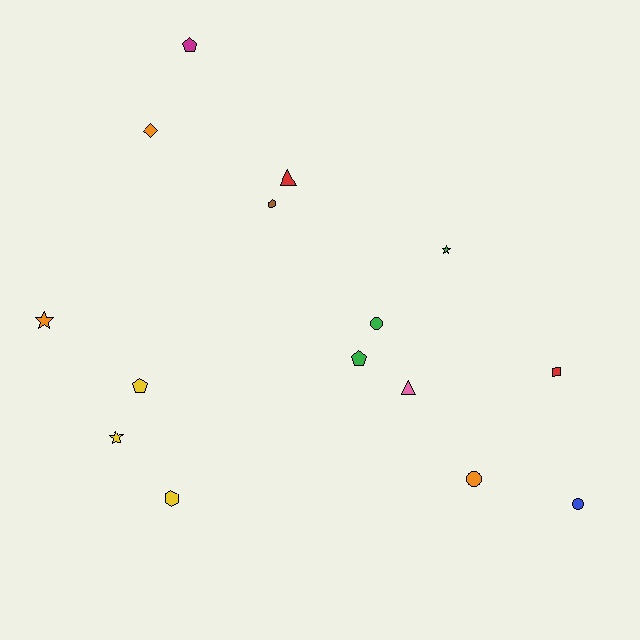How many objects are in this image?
There are 15 objects.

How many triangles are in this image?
There are 2 triangles.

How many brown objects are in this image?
There is 1 brown object.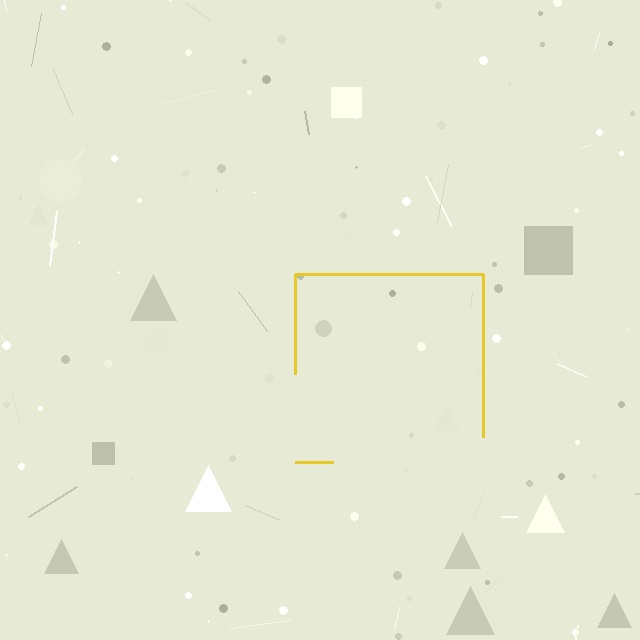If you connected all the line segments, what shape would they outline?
They would outline a square.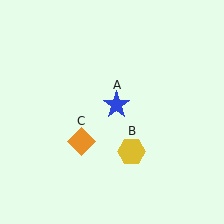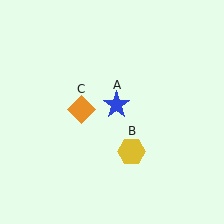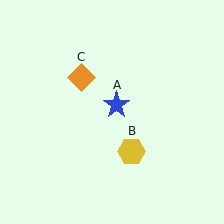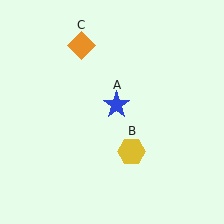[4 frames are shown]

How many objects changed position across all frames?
1 object changed position: orange diamond (object C).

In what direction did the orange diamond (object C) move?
The orange diamond (object C) moved up.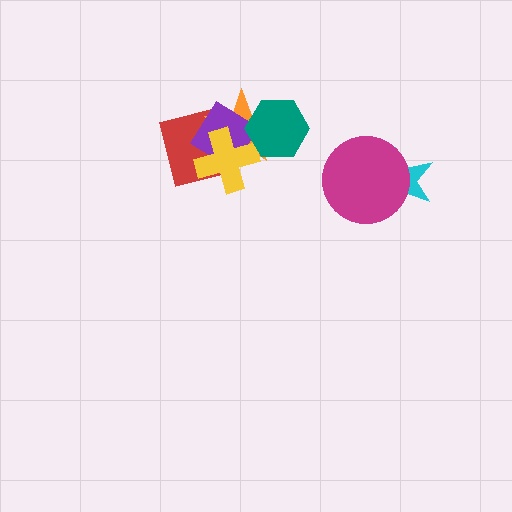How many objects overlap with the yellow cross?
3 objects overlap with the yellow cross.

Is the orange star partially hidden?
Yes, it is partially covered by another shape.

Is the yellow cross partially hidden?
No, no other shape covers it.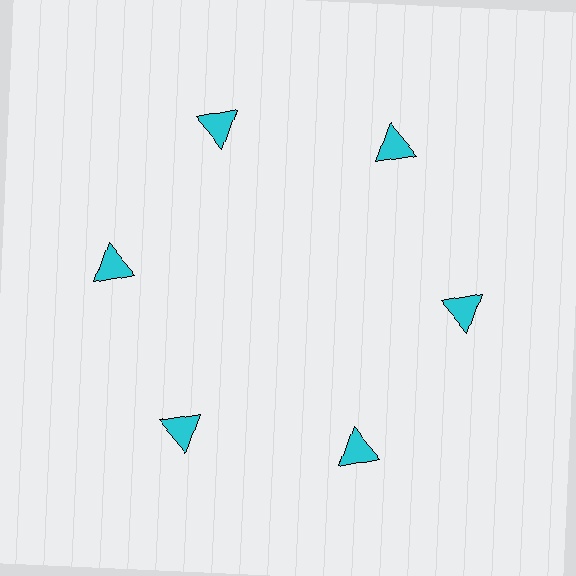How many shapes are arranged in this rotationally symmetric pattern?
There are 6 shapes, arranged in 6 groups of 1.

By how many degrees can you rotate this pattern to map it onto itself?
The pattern maps onto itself every 60 degrees of rotation.